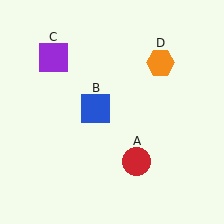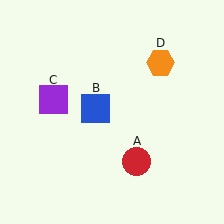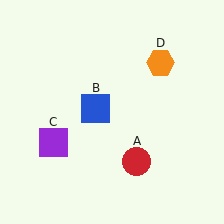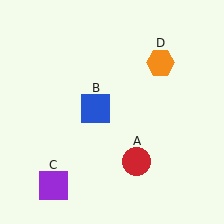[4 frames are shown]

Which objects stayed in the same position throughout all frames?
Red circle (object A) and blue square (object B) and orange hexagon (object D) remained stationary.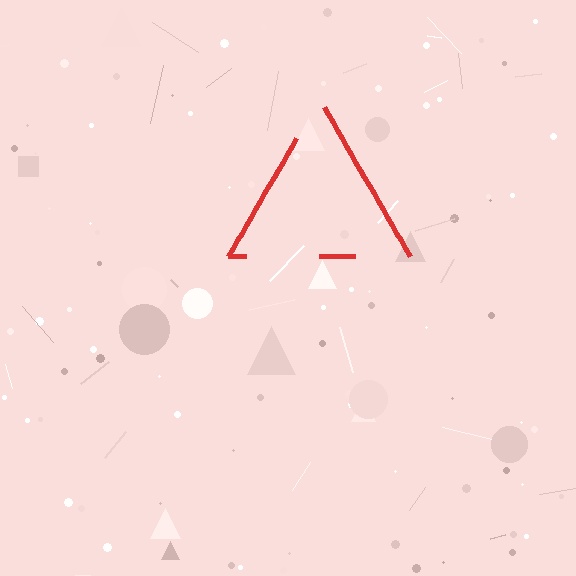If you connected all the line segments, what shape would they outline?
They would outline a triangle.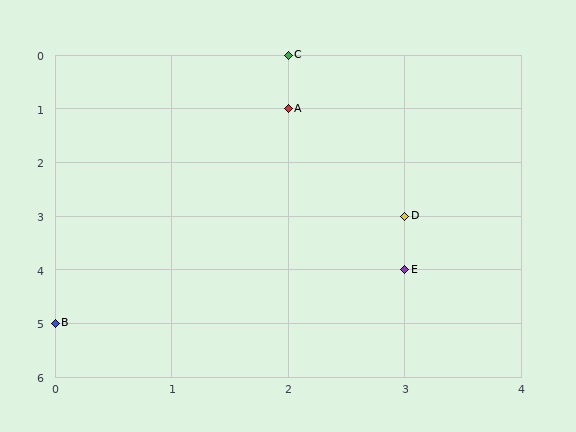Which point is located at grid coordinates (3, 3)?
Point D is at (3, 3).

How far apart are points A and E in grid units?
Points A and E are 1 column and 3 rows apart (about 3.2 grid units diagonally).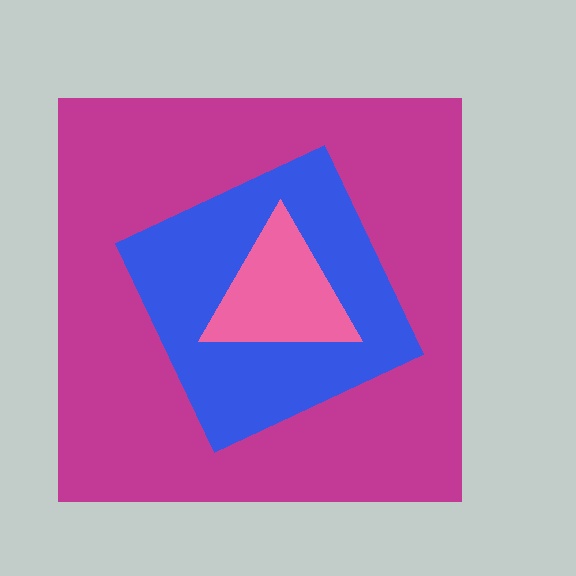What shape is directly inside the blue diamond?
The pink triangle.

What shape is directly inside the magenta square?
The blue diamond.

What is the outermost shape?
The magenta square.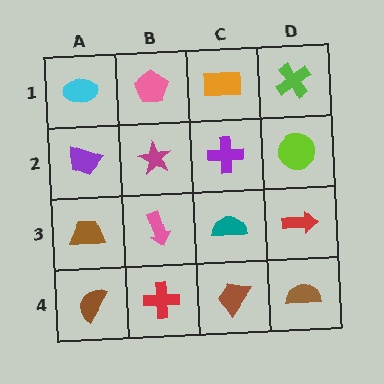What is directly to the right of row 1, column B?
An orange rectangle.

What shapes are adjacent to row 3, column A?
A purple trapezoid (row 2, column A), a brown semicircle (row 4, column A), a pink arrow (row 3, column B).